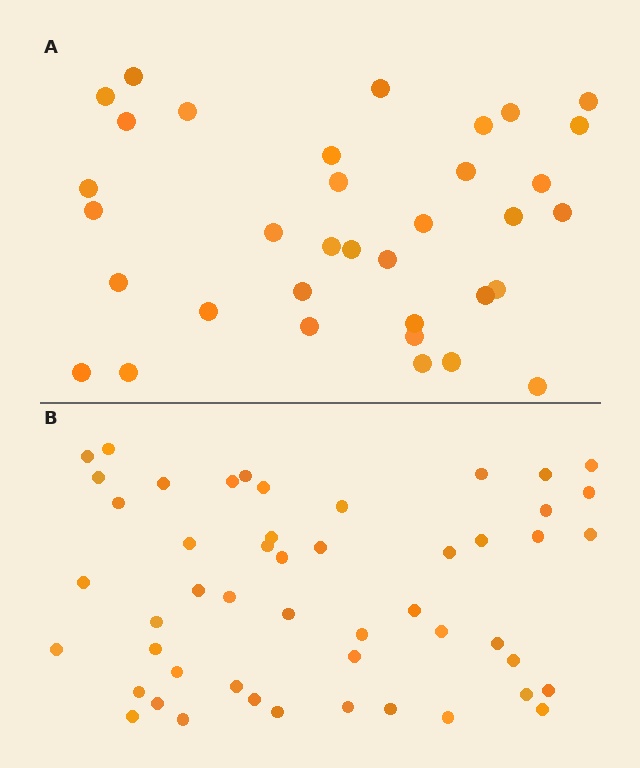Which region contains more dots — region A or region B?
Region B (the bottom region) has more dots.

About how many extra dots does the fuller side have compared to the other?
Region B has approximately 15 more dots than region A.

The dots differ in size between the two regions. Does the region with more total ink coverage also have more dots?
No. Region A has more total ink coverage because its dots are larger, but region B actually contains more individual dots. Total area can be misleading — the number of items is what matters here.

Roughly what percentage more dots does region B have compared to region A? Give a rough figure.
About 45% more.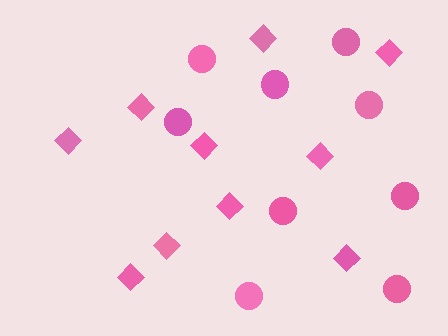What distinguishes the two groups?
There are 2 groups: one group of diamonds (10) and one group of circles (9).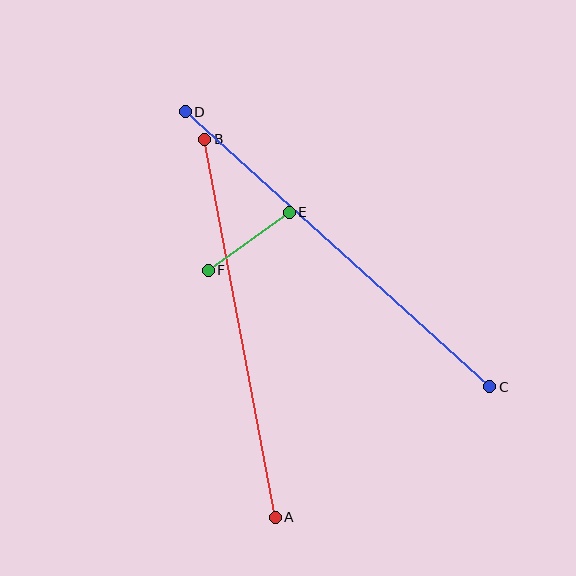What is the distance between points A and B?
The distance is approximately 384 pixels.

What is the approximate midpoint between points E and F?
The midpoint is at approximately (249, 241) pixels.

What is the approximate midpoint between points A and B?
The midpoint is at approximately (240, 328) pixels.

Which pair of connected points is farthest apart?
Points C and D are farthest apart.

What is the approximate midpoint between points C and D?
The midpoint is at approximately (338, 249) pixels.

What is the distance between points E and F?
The distance is approximately 100 pixels.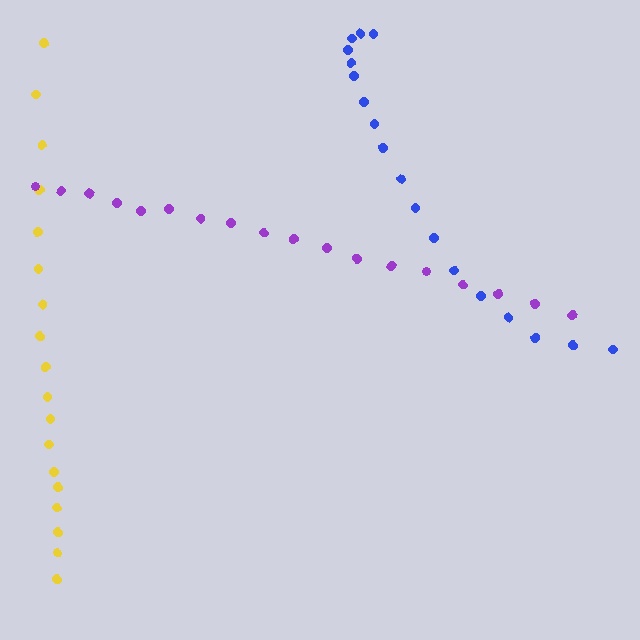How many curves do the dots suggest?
There are 3 distinct paths.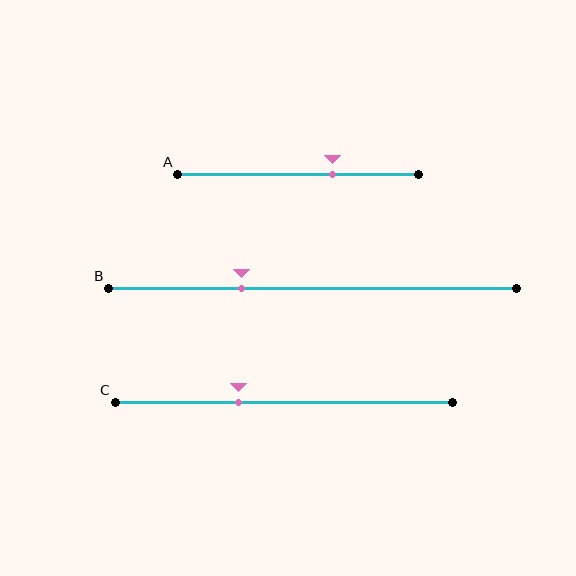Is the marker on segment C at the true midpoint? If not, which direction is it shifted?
No, the marker on segment C is shifted to the left by about 14% of the segment length.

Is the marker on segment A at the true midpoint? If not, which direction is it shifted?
No, the marker on segment A is shifted to the right by about 14% of the segment length.